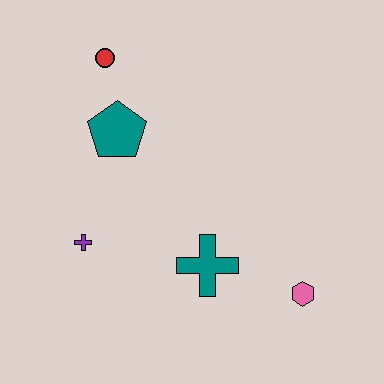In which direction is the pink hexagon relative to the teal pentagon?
The pink hexagon is to the right of the teal pentagon.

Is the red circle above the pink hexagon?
Yes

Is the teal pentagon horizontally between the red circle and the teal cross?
Yes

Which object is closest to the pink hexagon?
The teal cross is closest to the pink hexagon.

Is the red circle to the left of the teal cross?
Yes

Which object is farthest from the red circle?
The pink hexagon is farthest from the red circle.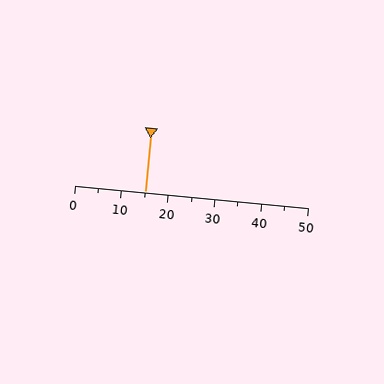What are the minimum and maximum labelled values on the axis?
The axis runs from 0 to 50.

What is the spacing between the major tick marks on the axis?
The major ticks are spaced 10 apart.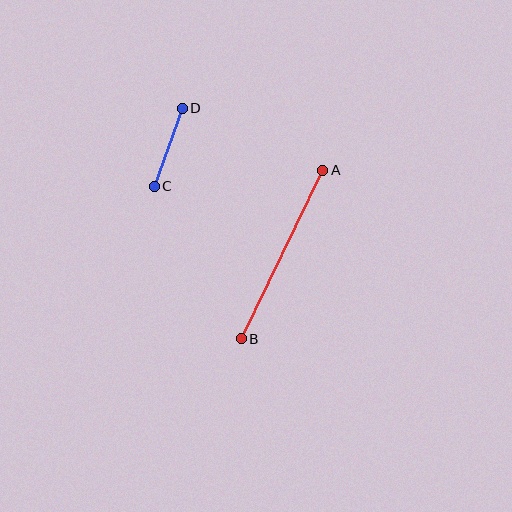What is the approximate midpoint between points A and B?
The midpoint is at approximately (282, 255) pixels.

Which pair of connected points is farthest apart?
Points A and B are farthest apart.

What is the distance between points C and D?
The distance is approximately 83 pixels.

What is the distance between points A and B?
The distance is approximately 187 pixels.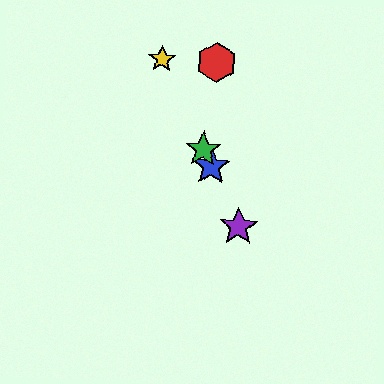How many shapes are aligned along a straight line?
4 shapes (the blue star, the green star, the yellow star, the purple star) are aligned along a straight line.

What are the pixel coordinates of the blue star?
The blue star is at (211, 166).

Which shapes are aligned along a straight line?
The blue star, the green star, the yellow star, the purple star are aligned along a straight line.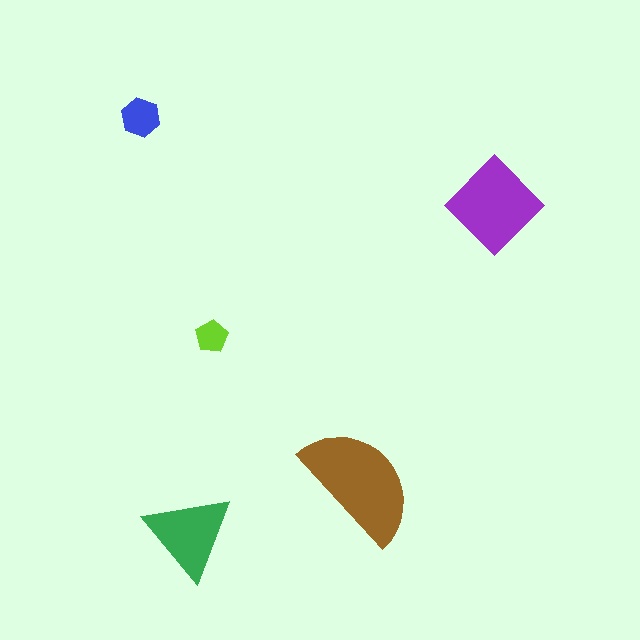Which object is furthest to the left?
The blue hexagon is leftmost.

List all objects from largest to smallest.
The brown semicircle, the purple diamond, the green triangle, the blue hexagon, the lime pentagon.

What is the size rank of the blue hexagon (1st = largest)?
4th.